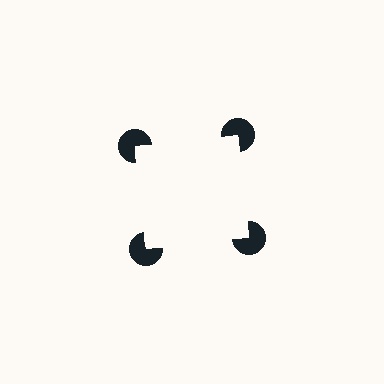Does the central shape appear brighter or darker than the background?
It typically appears slightly brighter than the background, even though no actual brightness change is drawn.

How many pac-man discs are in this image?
There are 4 — one at each vertex of the illusory square.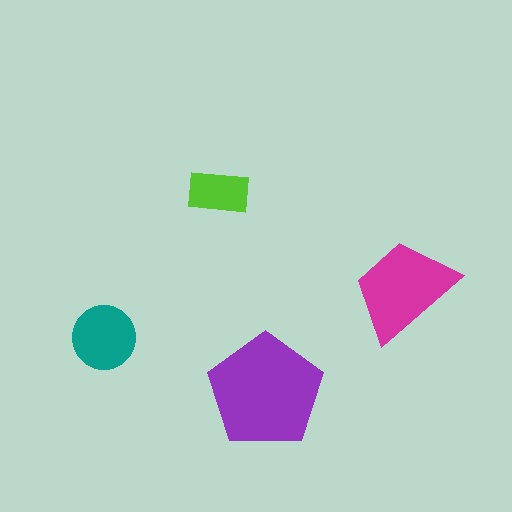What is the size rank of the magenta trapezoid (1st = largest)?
2nd.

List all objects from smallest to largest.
The lime rectangle, the teal circle, the magenta trapezoid, the purple pentagon.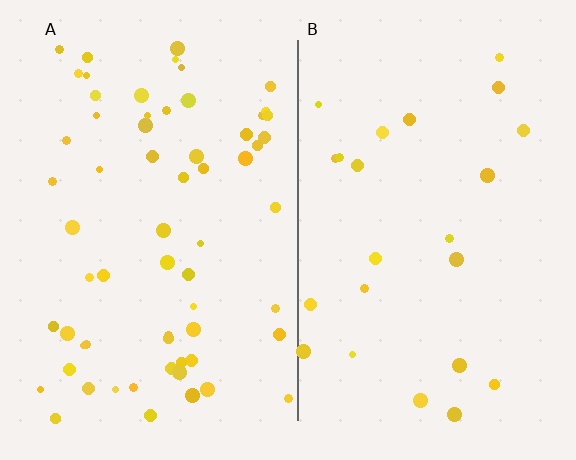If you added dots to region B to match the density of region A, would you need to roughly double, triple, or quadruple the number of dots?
Approximately triple.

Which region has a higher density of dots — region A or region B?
A (the left).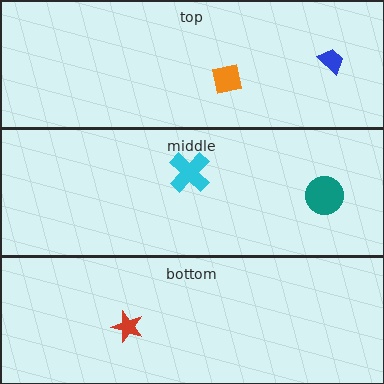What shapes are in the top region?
The blue trapezoid, the orange square.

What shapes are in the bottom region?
The red star.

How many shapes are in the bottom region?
1.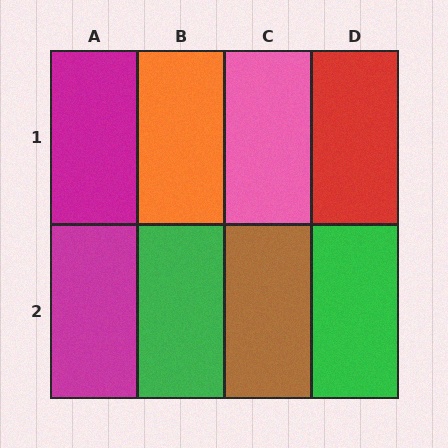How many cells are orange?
1 cell is orange.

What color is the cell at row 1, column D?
Red.